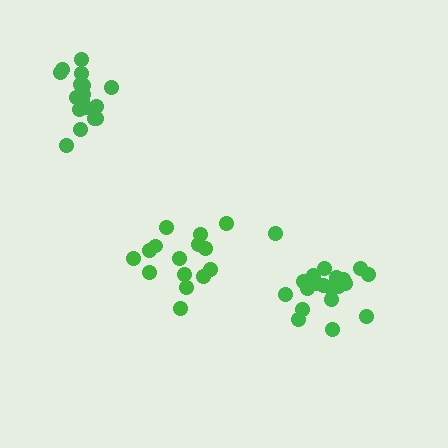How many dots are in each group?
Group 1: 15 dots, Group 2: 20 dots, Group 3: 18 dots (53 total).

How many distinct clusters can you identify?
There are 3 distinct clusters.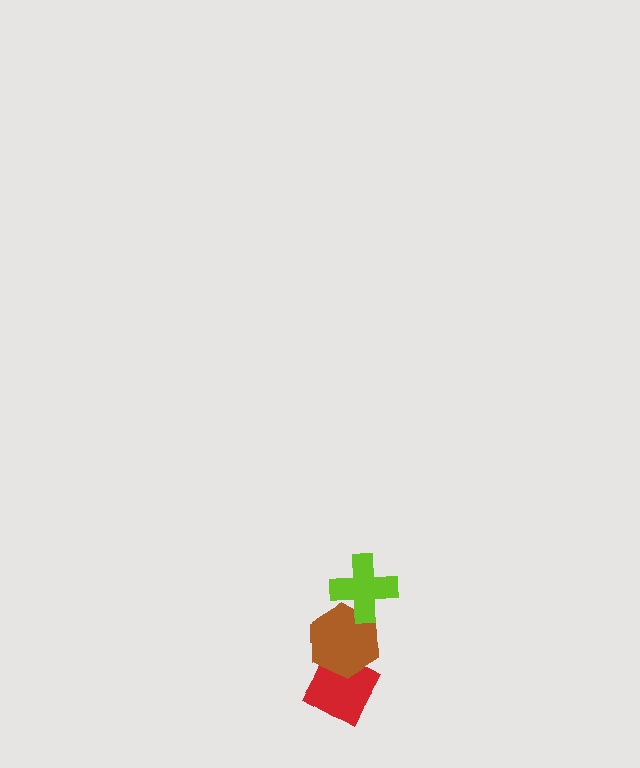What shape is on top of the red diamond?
The brown hexagon is on top of the red diamond.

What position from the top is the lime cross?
The lime cross is 1st from the top.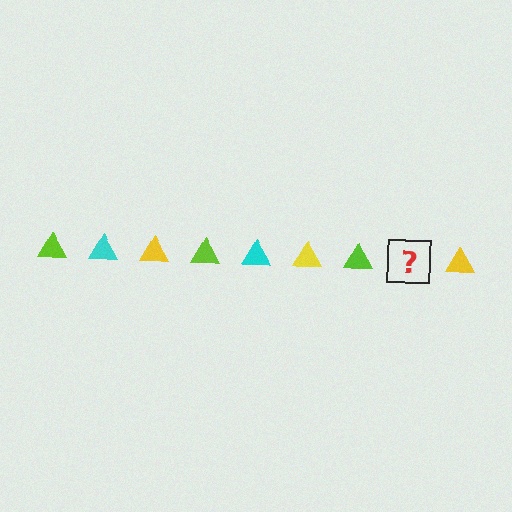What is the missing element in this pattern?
The missing element is a cyan triangle.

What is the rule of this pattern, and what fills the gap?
The rule is that the pattern cycles through lime, cyan, yellow triangles. The gap should be filled with a cyan triangle.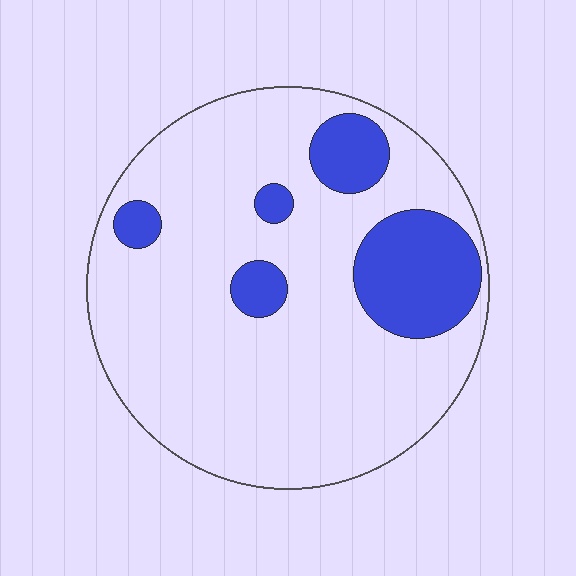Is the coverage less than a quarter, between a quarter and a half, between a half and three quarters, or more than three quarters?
Less than a quarter.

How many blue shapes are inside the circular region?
5.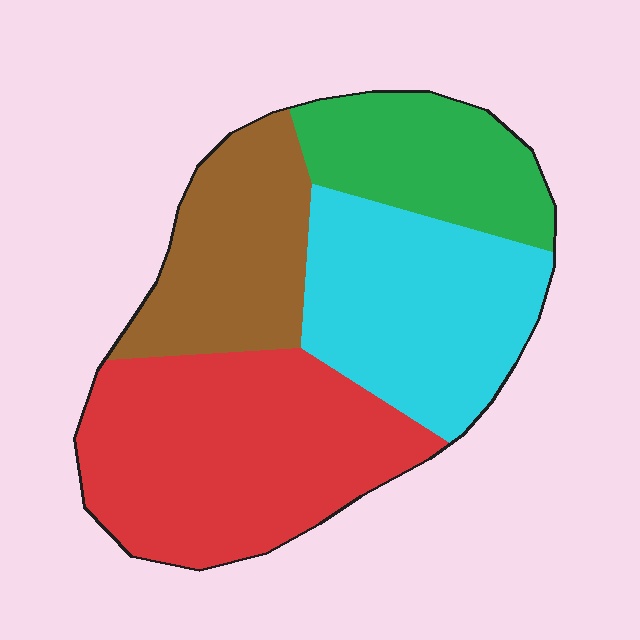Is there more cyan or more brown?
Cyan.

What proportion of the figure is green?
Green covers roughly 15% of the figure.